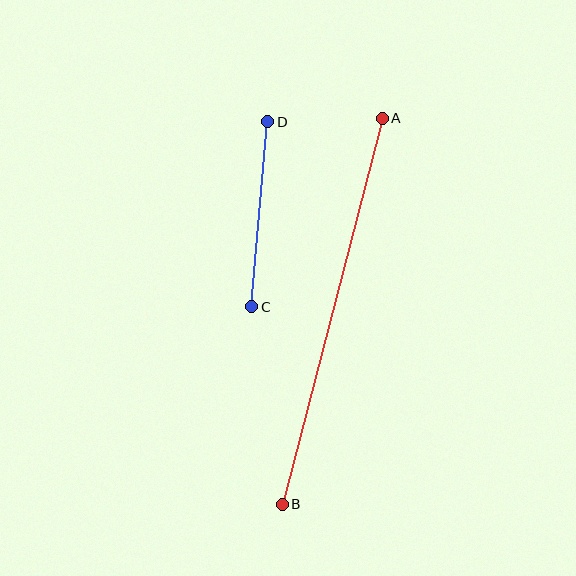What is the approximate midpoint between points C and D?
The midpoint is at approximately (260, 214) pixels.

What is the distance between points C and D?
The distance is approximately 185 pixels.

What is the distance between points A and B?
The distance is approximately 399 pixels.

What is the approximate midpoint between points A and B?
The midpoint is at approximately (332, 311) pixels.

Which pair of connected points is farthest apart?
Points A and B are farthest apart.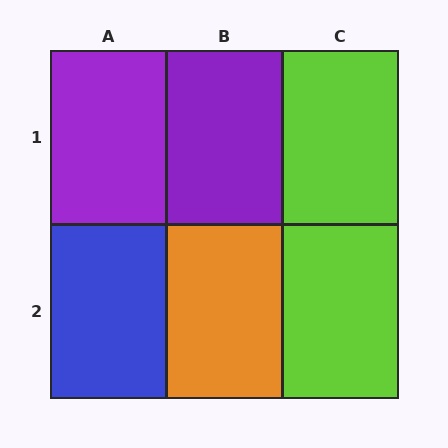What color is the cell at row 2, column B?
Orange.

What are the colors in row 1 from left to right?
Purple, purple, lime.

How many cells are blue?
1 cell is blue.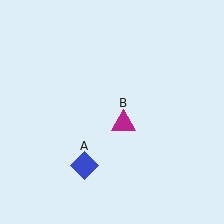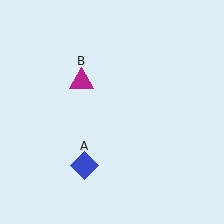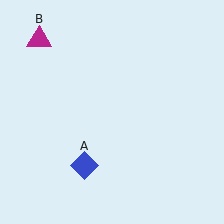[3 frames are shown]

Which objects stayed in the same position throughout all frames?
Blue diamond (object A) remained stationary.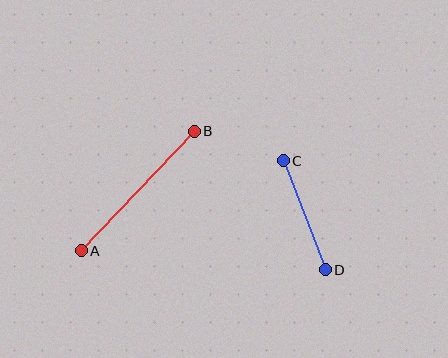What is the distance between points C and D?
The distance is approximately 117 pixels.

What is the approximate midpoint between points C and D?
The midpoint is at approximately (304, 215) pixels.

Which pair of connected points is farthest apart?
Points A and B are farthest apart.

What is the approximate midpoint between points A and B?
The midpoint is at approximately (138, 191) pixels.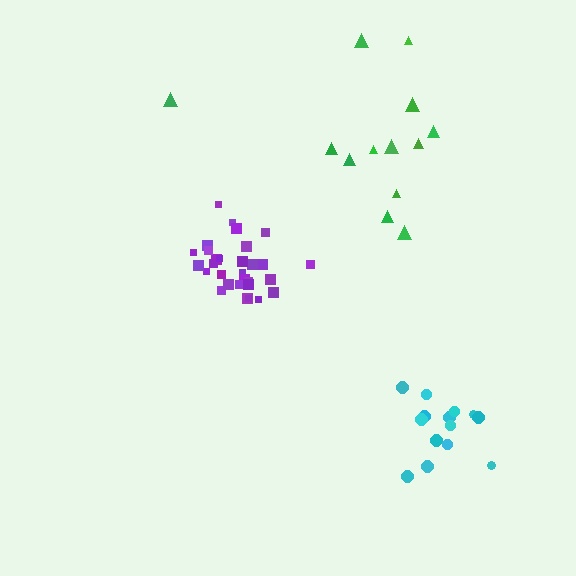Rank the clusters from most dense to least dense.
purple, cyan, green.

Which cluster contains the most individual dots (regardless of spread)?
Purple (31).